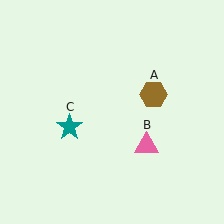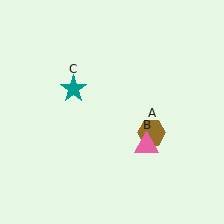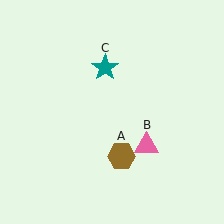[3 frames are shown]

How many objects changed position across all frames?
2 objects changed position: brown hexagon (object A), teal star (object C).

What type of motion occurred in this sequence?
The brown hexagon (object A), teal star (object C) rotated clockwise around the center of the scene.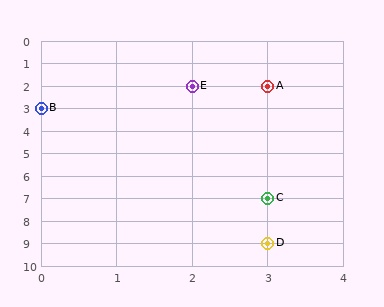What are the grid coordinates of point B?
Point B is at grid coordinates (0, 3).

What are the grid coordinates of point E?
Point E is at grid coordinates (2, 2).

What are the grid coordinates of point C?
Point C is at grid coordinates (3, 7).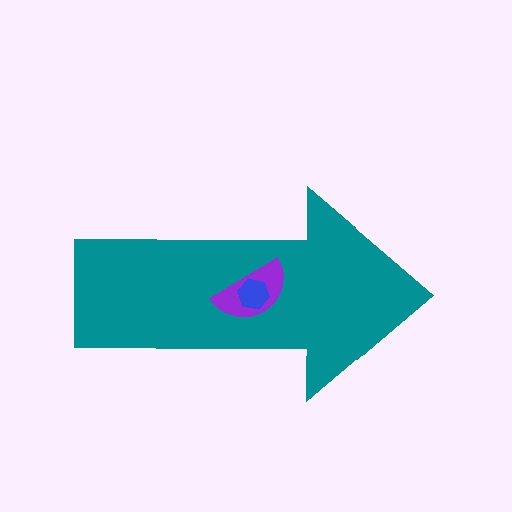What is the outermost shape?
The teal arrow.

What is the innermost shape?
The blue hexagon.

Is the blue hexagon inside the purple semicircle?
Yes.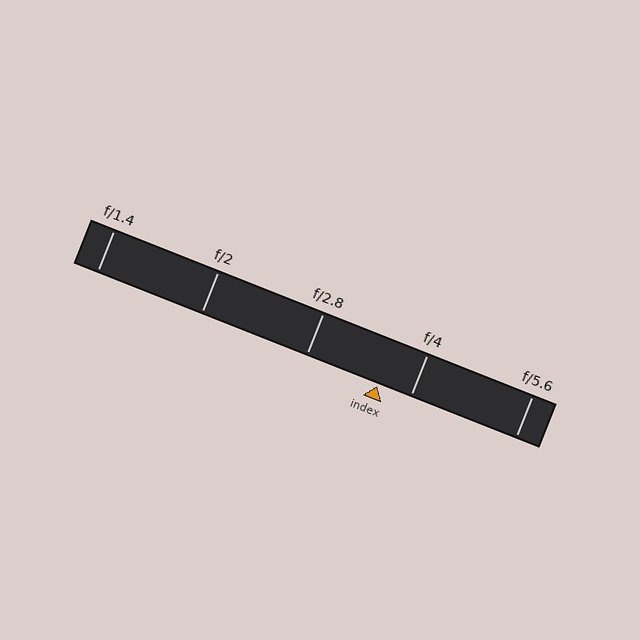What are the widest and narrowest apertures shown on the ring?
The widest aperture shown is f/1.4 and the narrowest is f/5.6.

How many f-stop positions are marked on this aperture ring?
There are 5 f-stop positions marked.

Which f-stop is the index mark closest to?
The index mark is closest to f/4.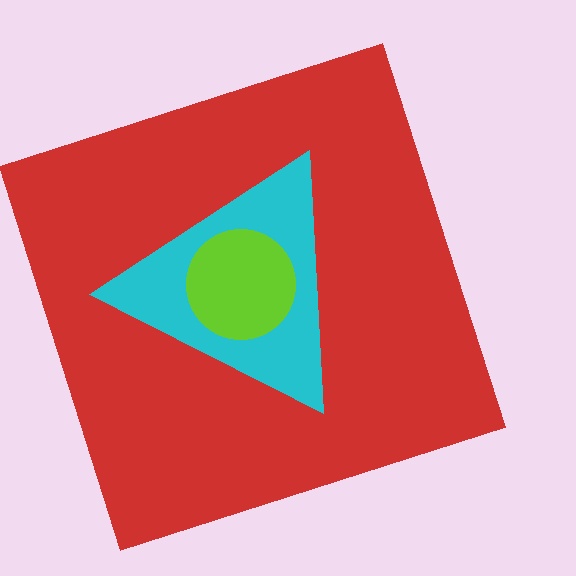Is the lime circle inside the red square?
Yes.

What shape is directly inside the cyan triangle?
The lime circle.